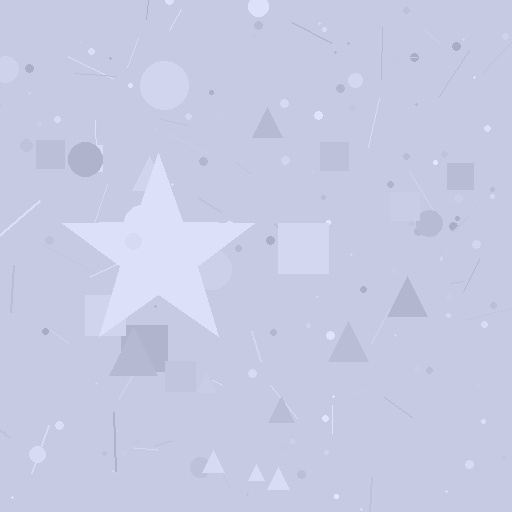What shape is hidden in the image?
A star is hidden in the image.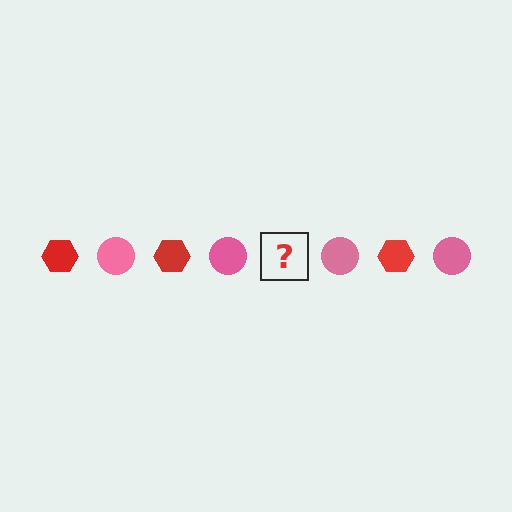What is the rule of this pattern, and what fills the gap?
The rule is that the pattern alternates between red hexagon and pink circle. The gap should be filled with a red hexagon.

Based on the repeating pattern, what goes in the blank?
The blank should be a red hexagon.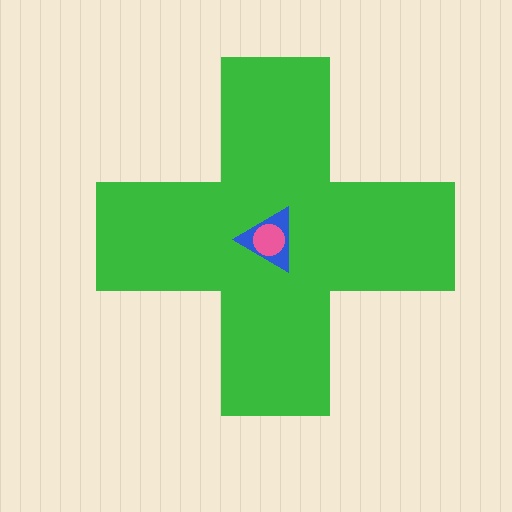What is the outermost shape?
The green cross.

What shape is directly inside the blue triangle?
The pink circle.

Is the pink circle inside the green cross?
Yes.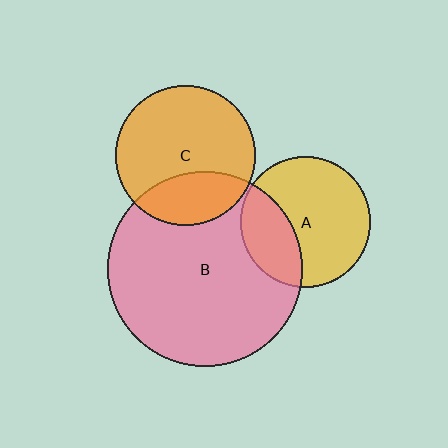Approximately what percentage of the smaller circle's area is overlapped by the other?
Approximately 30%.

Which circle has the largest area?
Circle B (pink).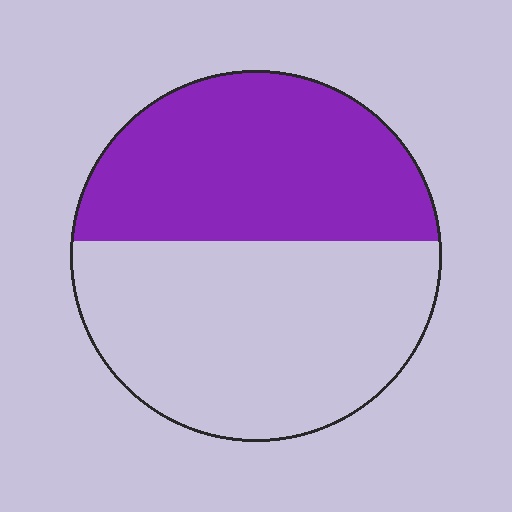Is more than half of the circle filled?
No.